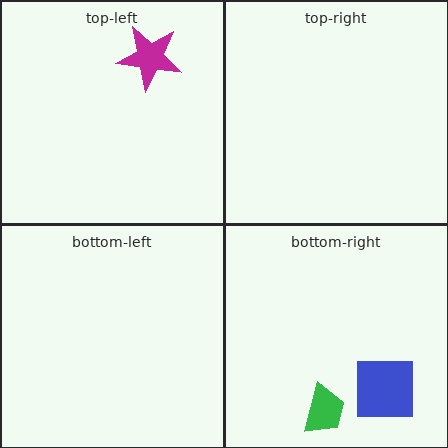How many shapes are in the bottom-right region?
2.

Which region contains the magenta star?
The top-left region.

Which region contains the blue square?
The bottom-right region.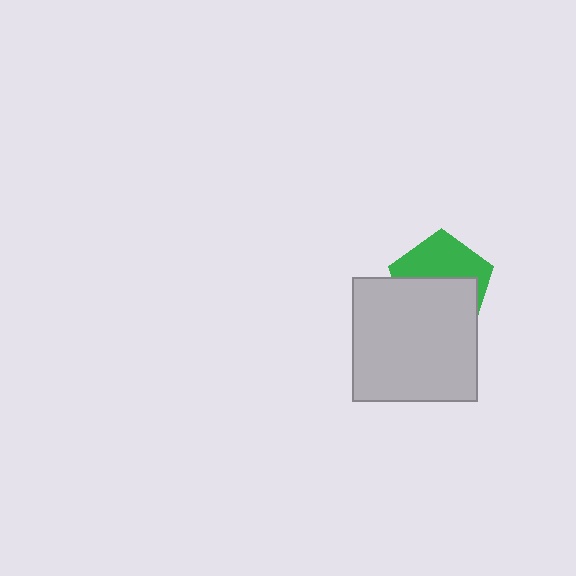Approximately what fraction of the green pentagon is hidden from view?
Roughly 54% of the green pentagon is hidden behind the light gray square.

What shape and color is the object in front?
The object in front is a light gray square.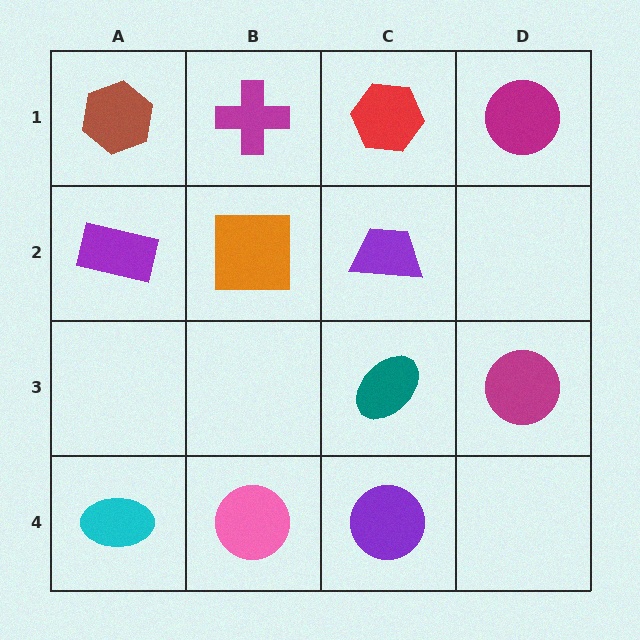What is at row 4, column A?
A cyan ellipse.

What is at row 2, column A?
A purple rectangle.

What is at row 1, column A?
A brown hexagon.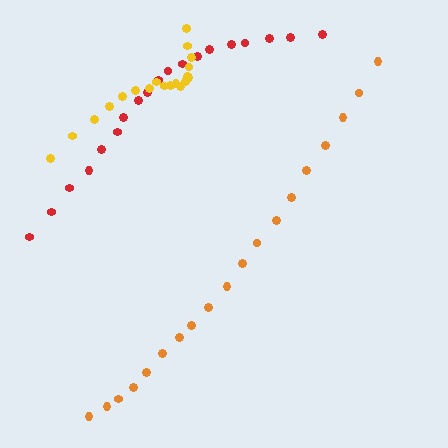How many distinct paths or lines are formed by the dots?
There are 3 distinct paths.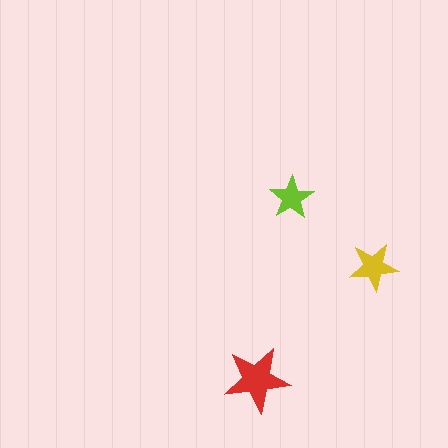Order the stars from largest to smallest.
the red one, the yellow one, the lime one.